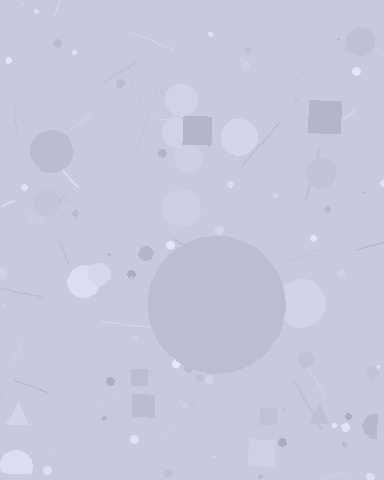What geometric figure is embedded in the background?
A circle is embedded in the background.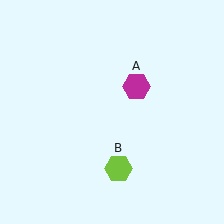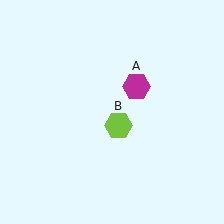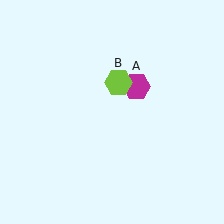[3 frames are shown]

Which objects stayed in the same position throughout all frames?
Magenta hexagon (object A) remained stationary.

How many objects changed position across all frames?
1 object changed position: lime hexagon (object B).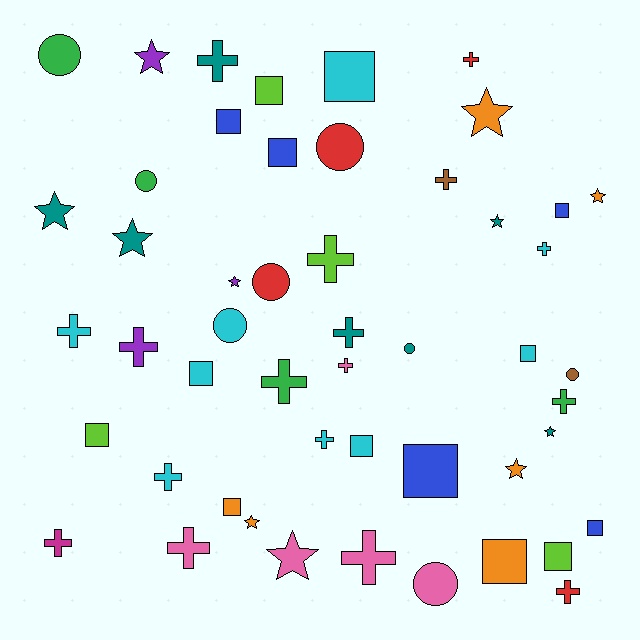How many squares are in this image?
There are 14 squares.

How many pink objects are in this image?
There are 5 pink objects.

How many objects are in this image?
There are 50 objects.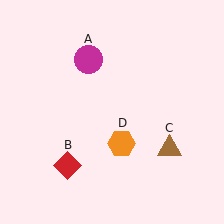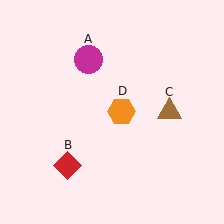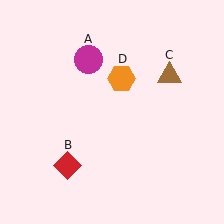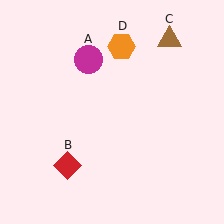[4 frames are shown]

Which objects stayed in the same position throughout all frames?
Magenta circle (object A) and red diamond (object B) remained stationary.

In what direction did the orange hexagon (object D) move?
The orange hexagon (object D) moved up.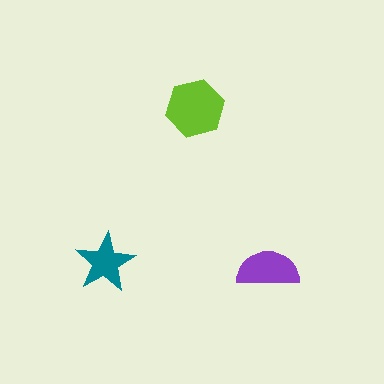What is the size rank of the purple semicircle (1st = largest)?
2nd.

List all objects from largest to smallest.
The lime hexagon, the purple semicircle, the teal star.